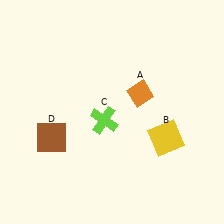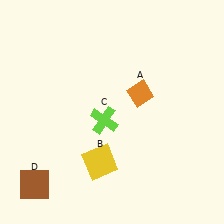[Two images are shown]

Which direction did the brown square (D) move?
The brown square (D) moved down.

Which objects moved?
The objects that moved are: the yellow square (B), the brown square (D).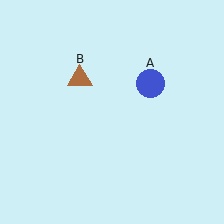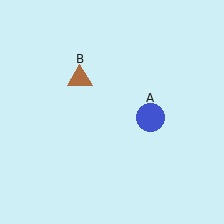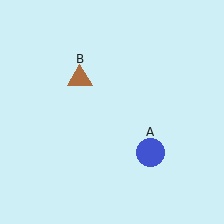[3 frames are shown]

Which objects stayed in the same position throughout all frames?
Brown triangle (object B) remained stationary.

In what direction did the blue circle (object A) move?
The blue circle (object A) moved down.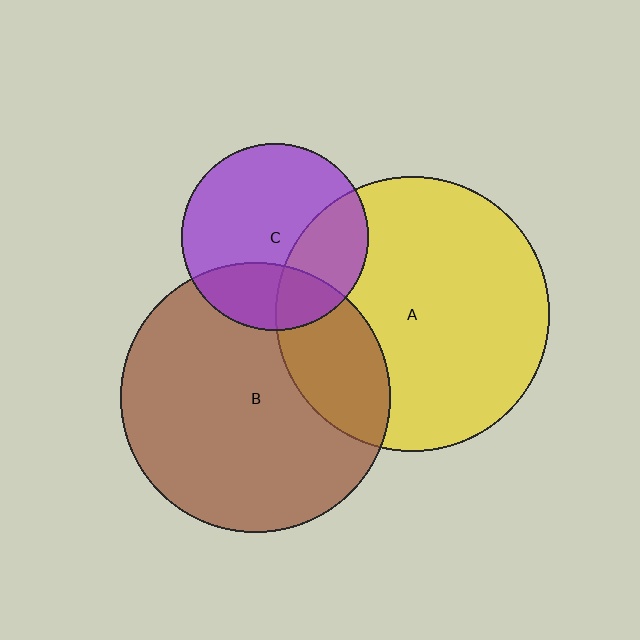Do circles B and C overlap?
Yes.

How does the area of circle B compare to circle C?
Approximately 2.1 times.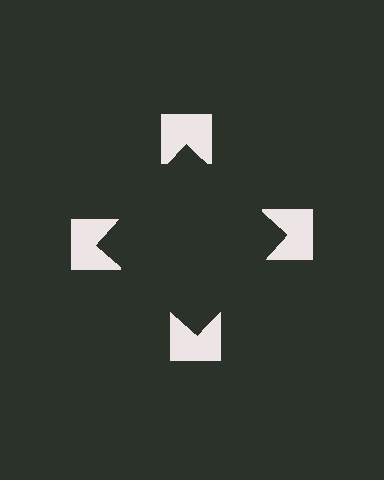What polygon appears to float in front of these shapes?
An illusory square — its edges are inferred from the aligned wedge cuts in the notched squares, not physically drawn.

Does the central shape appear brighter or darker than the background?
It typically appears slightly darker than the background, even though no actual brightness change is drawn.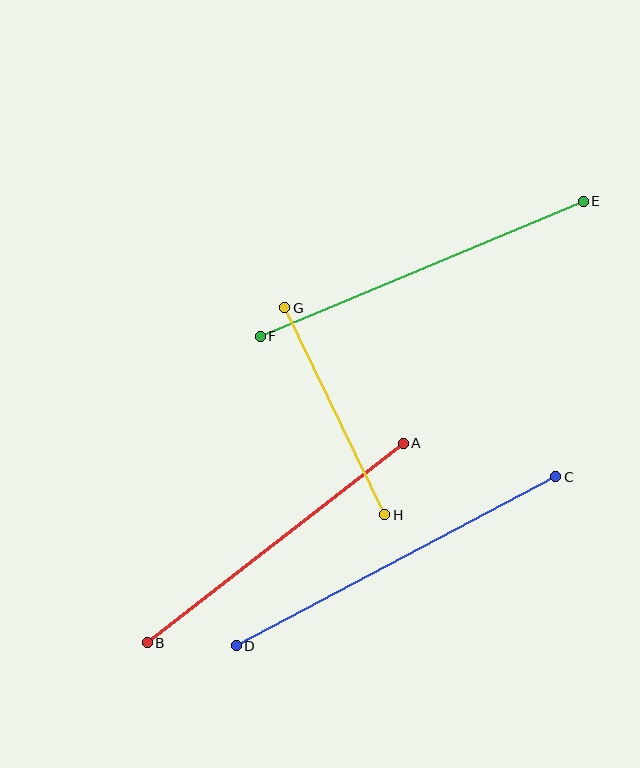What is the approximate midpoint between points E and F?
The midpoint is at approximately (422, 269) pixels.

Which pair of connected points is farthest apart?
Points C and D are farthest apart.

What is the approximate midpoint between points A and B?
The midpoint is at approximately (275, 543) pixels.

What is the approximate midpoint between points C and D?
The midpoint is at approximately (396, 561) pixels.